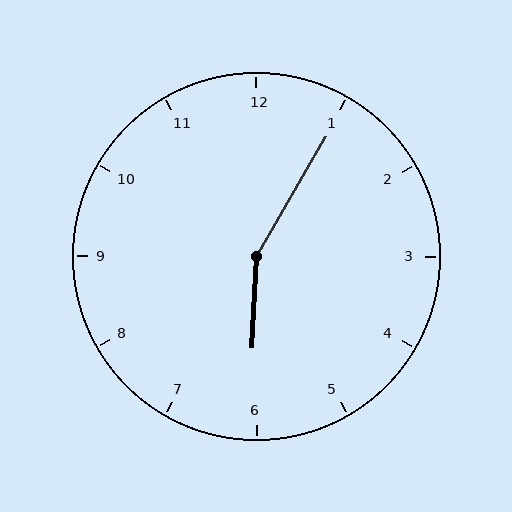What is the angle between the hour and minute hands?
Approximately 152 degrees.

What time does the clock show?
6:05.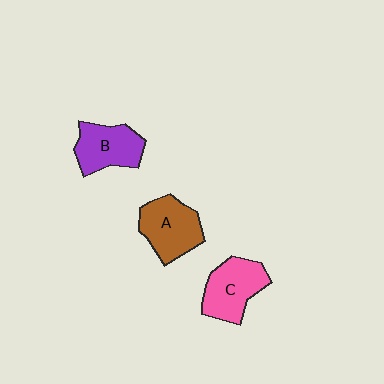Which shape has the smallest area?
Shape B (purple).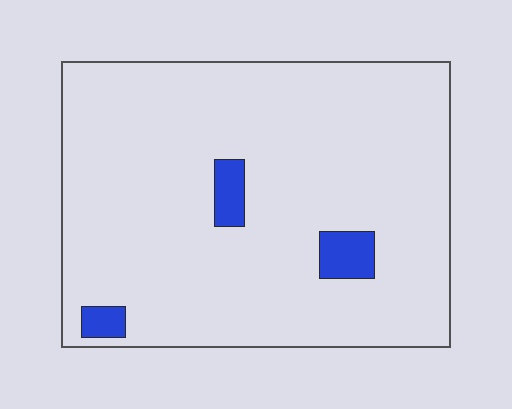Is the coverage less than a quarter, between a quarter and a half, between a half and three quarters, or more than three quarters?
Less than a quarter.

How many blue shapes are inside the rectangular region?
3.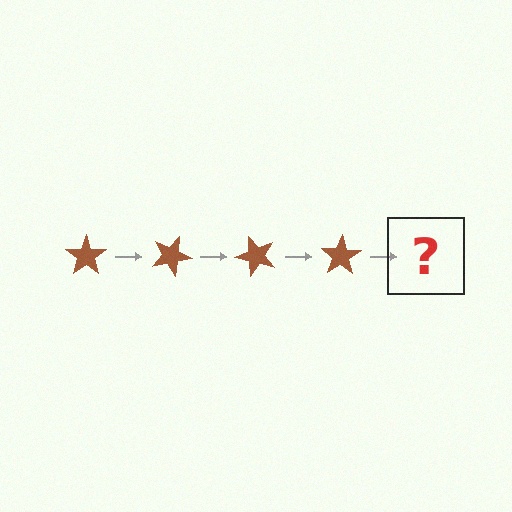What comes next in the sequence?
The next element should be a brown star rotated 100 degrees.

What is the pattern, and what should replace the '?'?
The pattern is that the star rotates 25 degrees each step. The '?' should be a brown star rotated 100 degrees.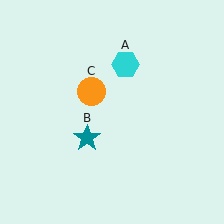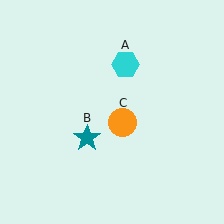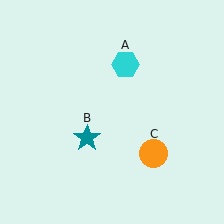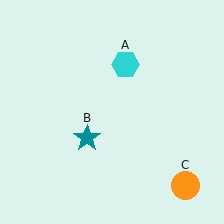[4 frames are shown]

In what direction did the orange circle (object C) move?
The orange circle (object C) moved down and to the right.